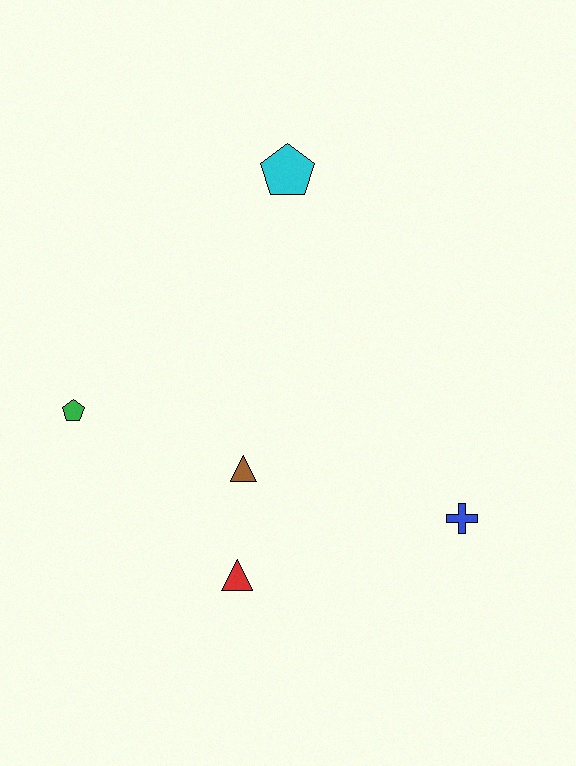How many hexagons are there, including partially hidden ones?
There are no hexagons.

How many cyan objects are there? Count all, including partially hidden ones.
There is 1 cyan object.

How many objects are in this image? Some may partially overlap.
There are 5 objects.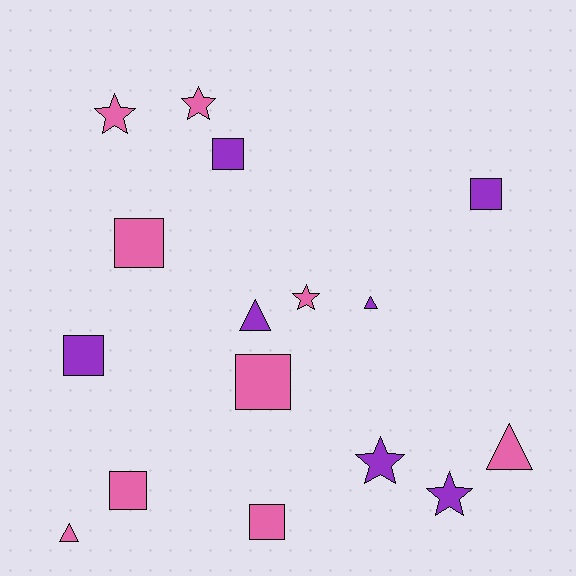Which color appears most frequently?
Pink, with 9 objects.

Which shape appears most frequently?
Square, with 7 objects.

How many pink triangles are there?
There are 2 pink triangles.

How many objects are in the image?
There are 16 objects.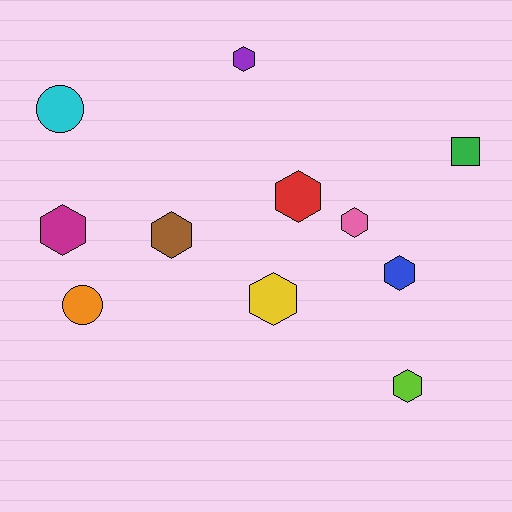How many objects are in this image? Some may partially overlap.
There are 11 objects.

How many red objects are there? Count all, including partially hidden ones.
There is 1 red object.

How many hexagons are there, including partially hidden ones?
There are 8 hexagons.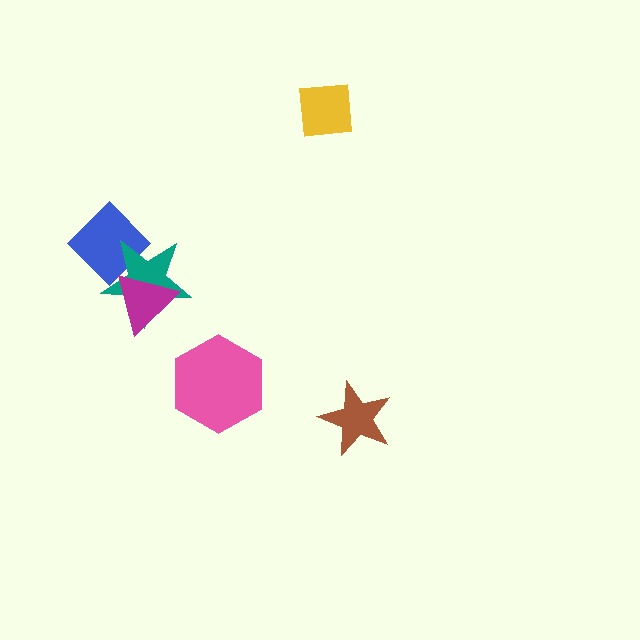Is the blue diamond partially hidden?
Yes, it is partially covered by another shape.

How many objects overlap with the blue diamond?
2 objects overlap with the blue diamond.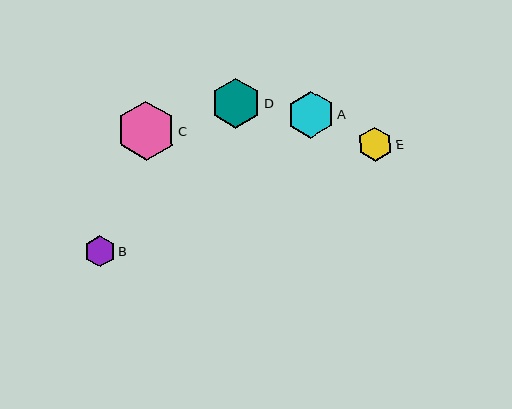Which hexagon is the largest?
Hexagon C is the largest with a size of approximately 59 pixels.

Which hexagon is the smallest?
Hexagon B is the smallest with a size of approximately 31 pixels.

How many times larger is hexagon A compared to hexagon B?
Hexagon A is approximately 1.5 times the size of hexagon B.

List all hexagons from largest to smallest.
From largest to smallest: C, D, A, E, B.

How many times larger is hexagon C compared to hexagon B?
Hexagon C is approximately 1.9 times the size of hexagon B.